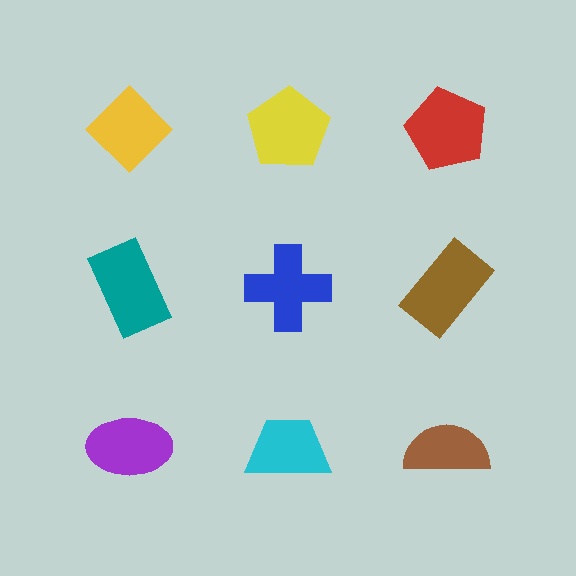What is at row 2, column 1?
A teal rectangle.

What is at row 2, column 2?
A blue cross.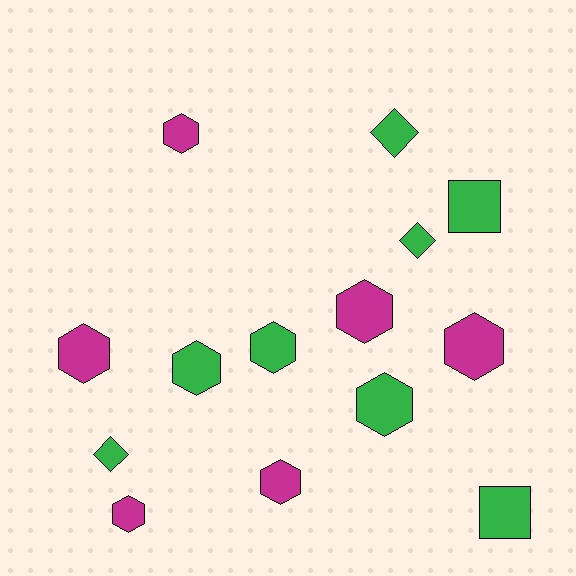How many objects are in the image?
There are 14 objects.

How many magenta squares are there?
There are no magenta squares.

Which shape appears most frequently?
Hexagon, with 9 objects.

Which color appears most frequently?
Green, with 8 objects.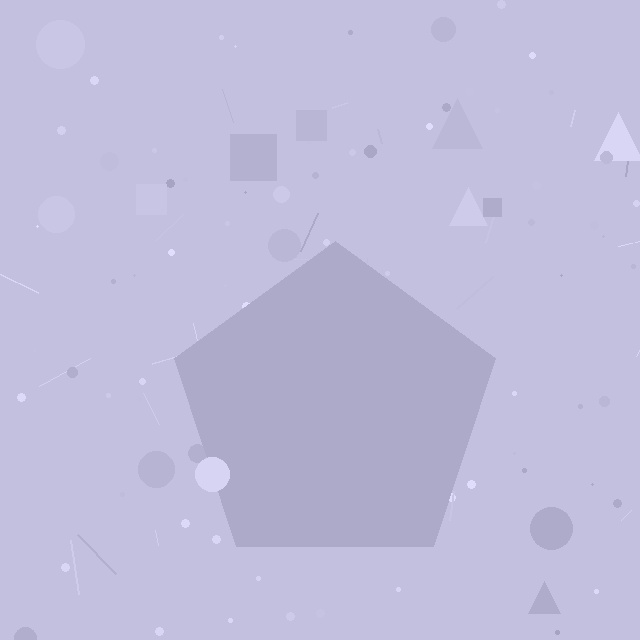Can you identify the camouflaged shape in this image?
The camouflaged shape is a pentagon.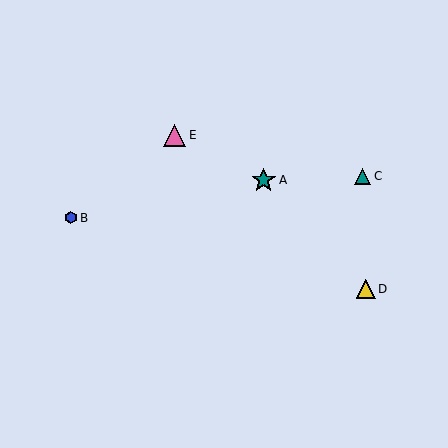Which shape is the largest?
The teal star (labeled A) is the largest.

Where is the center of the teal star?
The center of the teal star is at (264, 180).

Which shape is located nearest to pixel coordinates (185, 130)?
The pink triangle (labeled E) at (175, 135) is nearest to that location.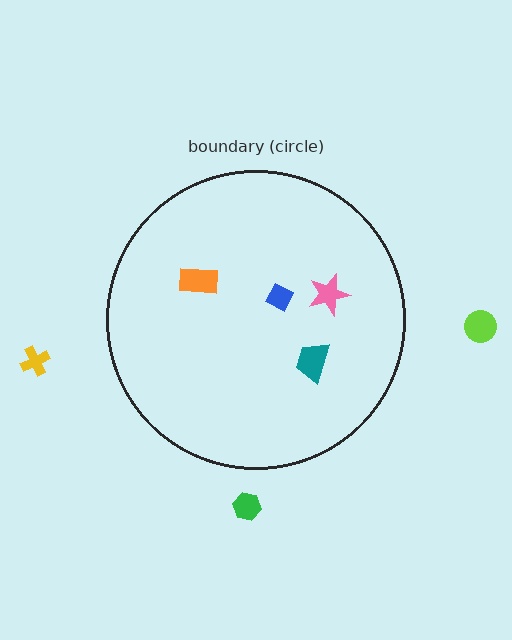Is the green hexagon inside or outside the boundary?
Outside.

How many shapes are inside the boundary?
4 inside, 3 outside.